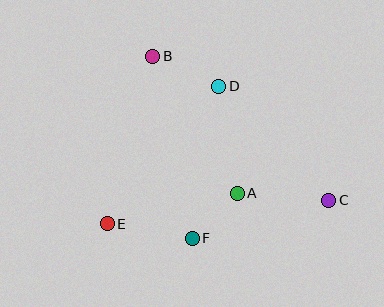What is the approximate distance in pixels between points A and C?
The distance between A and C is approximately 92 pixels.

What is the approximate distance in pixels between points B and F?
The distance between B and F is approximately 186 pixels.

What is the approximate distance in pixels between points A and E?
The distance between A and E is approximately 134 pixels.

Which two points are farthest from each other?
Points B and C are farthest from each other.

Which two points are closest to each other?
Points A and F are closest to each other.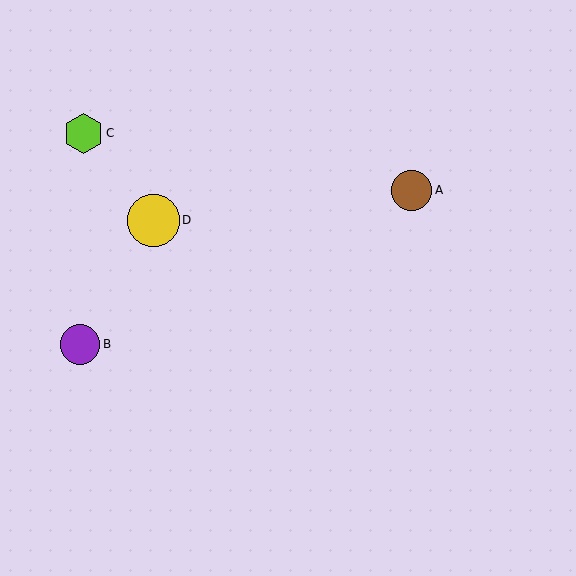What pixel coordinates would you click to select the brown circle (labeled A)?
Click at (412, 190) to select the brown circle A.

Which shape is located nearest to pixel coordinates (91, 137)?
The lime hexagon (labeled C) at (83, 133) is nearest to that location.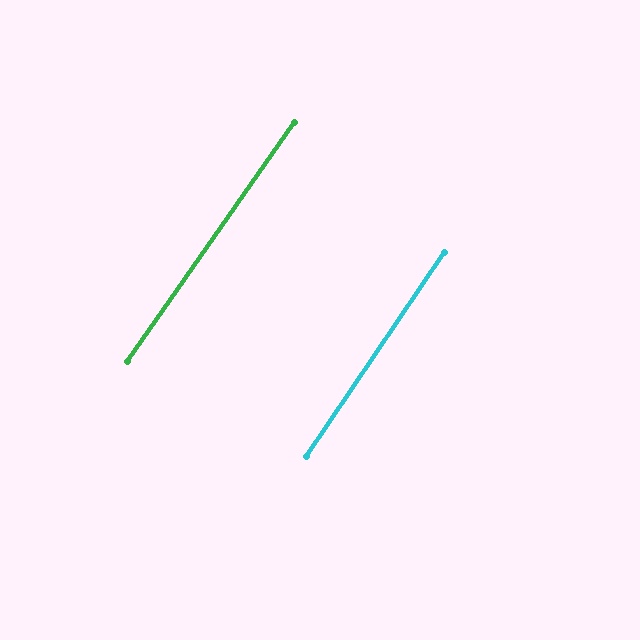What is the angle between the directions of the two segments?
Approximately 1 degree.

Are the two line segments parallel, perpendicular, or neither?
Parallel — their directions differ by only 0.8°.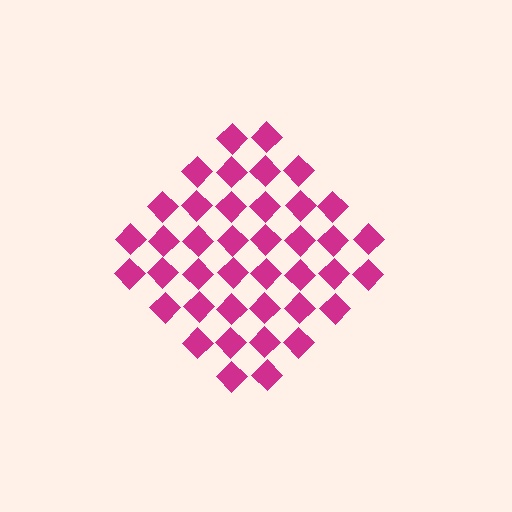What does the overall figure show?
The overall figure shows a diamond.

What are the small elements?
The small elements are diamonds.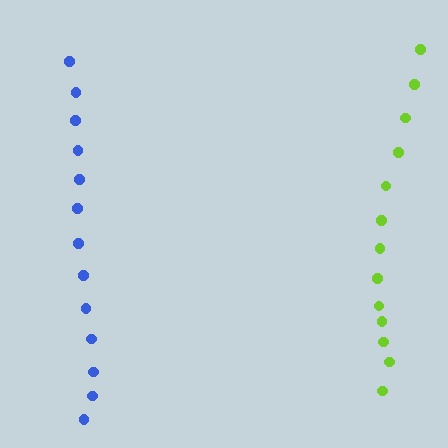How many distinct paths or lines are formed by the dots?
There are 2 distinct paths.